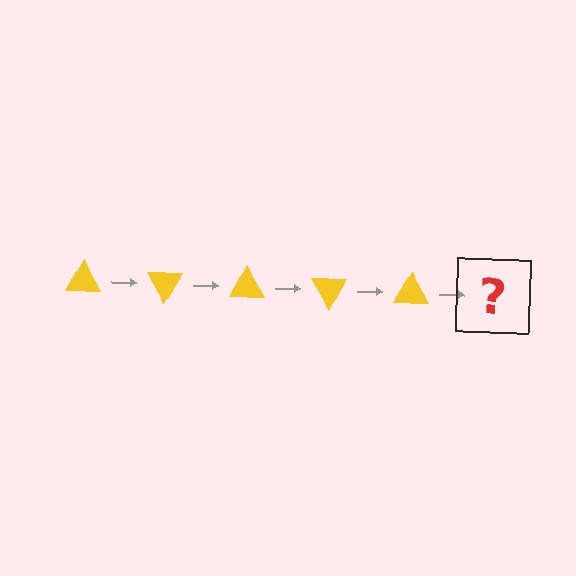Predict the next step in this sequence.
The next step is a yellow triangle rotated 300 degrees.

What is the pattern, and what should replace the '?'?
The pattern is that the triangle rotates 60 degrees each step. The '?' should be a yellow triangle rotated 300 degrees.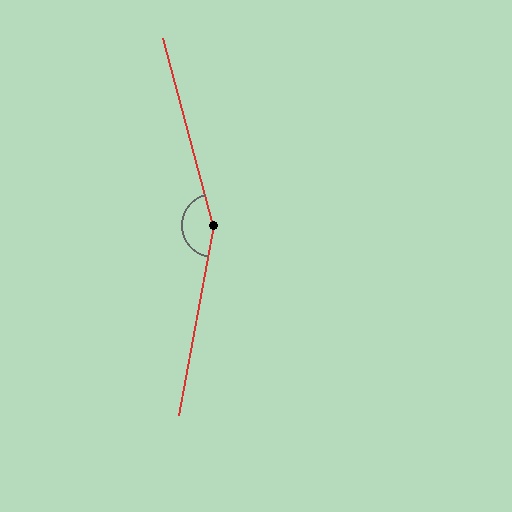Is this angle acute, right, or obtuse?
It is obtuse.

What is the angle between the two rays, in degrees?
Approximately 154 degrees.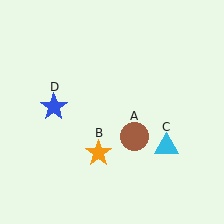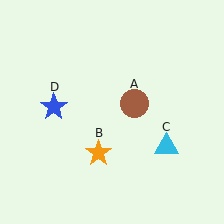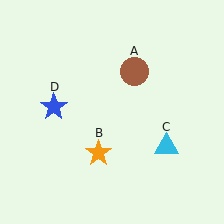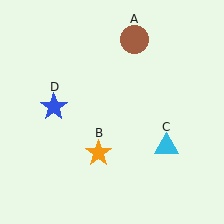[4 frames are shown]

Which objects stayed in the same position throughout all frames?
Orange star (object B) and cyan triangle (object C) and blue star (object D) remained stationary.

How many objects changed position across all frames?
1 object changed position: brown circle (object A).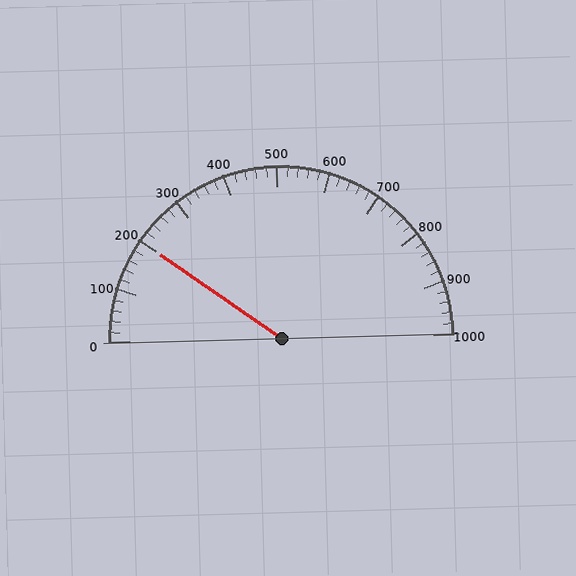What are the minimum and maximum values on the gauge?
The gauge ranges from 0 to 1000.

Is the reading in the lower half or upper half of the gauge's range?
The reading is in the lower half of the range (0 to 1000).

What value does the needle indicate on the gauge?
The needle indicates approximately 200.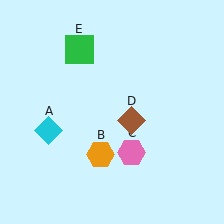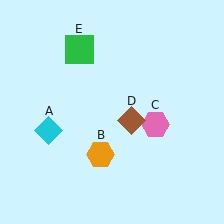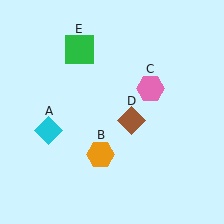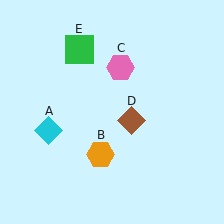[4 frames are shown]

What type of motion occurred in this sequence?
The pink hexagon (object C) rotated counterclockwise around the center of the scene.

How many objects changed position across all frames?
1 object changed position: pink hexagon (object C).